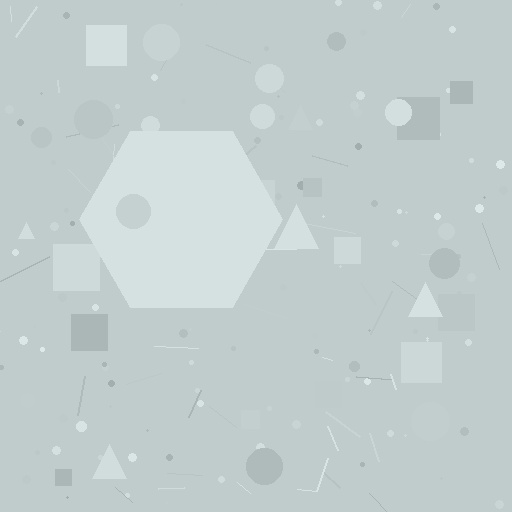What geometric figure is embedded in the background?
A hexagon is embedded in the background.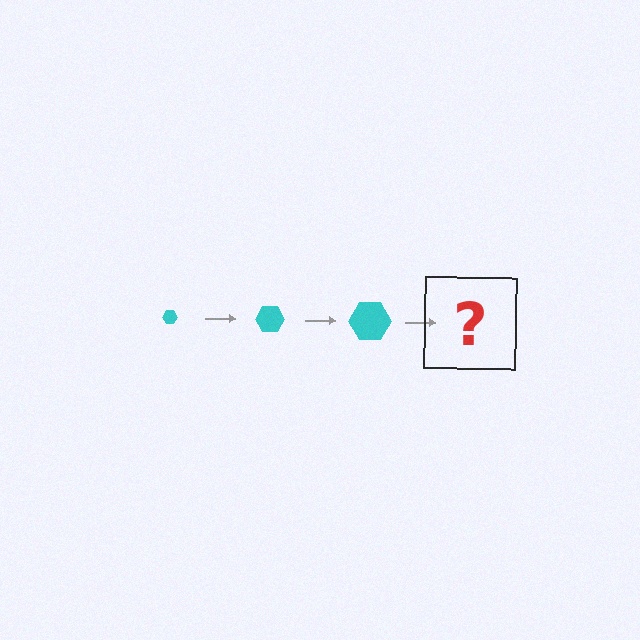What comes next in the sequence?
The next element should be a cyan hexagon, larger than the previous one.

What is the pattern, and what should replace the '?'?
The pattern is that the hexagon gets progressively larger each step. The '?' should be a cyan hexagon, larger than the previous one.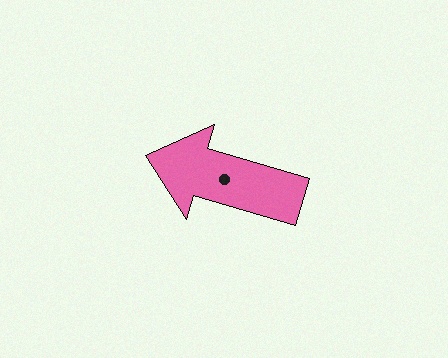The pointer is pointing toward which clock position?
Roughly 10 o'clock.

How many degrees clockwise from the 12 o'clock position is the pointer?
Approximately 287 degrees.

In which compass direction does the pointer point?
West.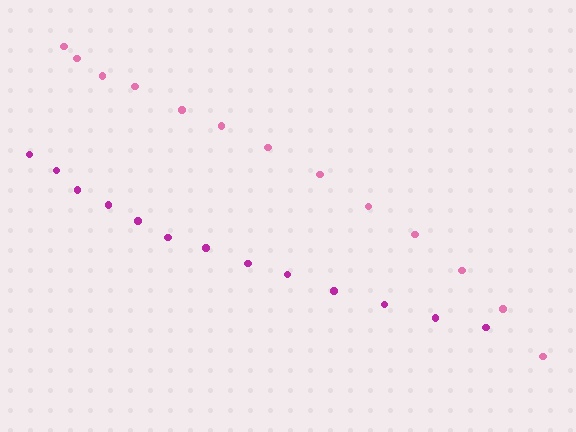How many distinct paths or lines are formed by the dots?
There are 2 distinct paths.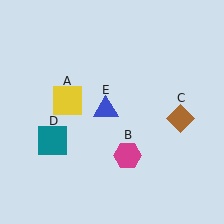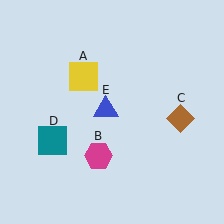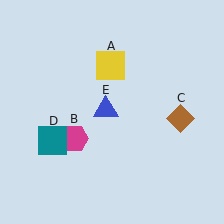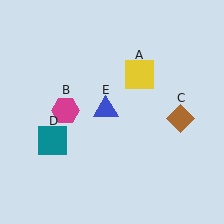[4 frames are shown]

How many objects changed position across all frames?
2 objects changed position: yellow square (object A), magenta hexagon (object B).